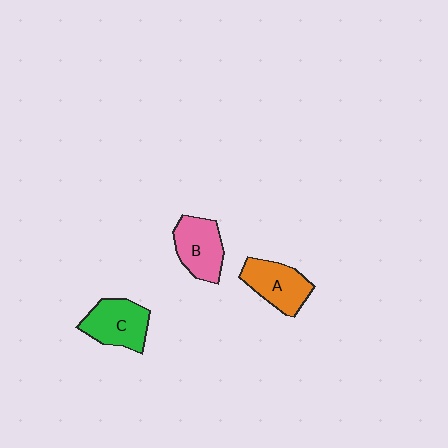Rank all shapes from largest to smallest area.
From largest to smallest: C (green), A (orange), B (pink).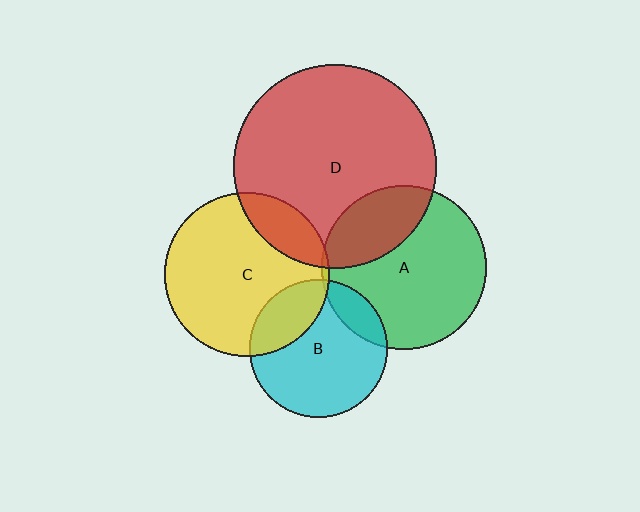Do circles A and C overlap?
Yes.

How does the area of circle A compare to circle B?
Approximately 1.4 times.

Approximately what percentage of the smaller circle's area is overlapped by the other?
Approximately 5%.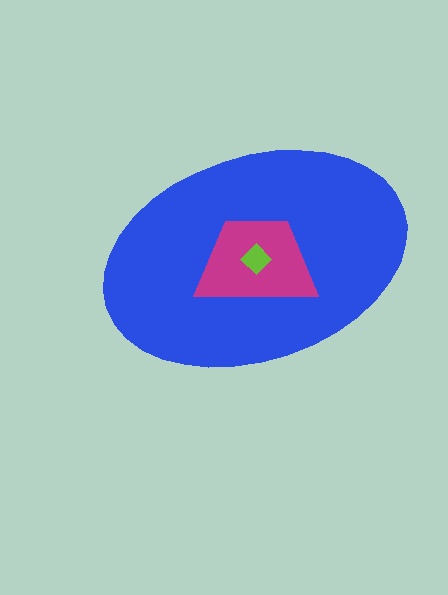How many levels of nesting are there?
3.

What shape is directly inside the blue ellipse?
The magenta trapezoid.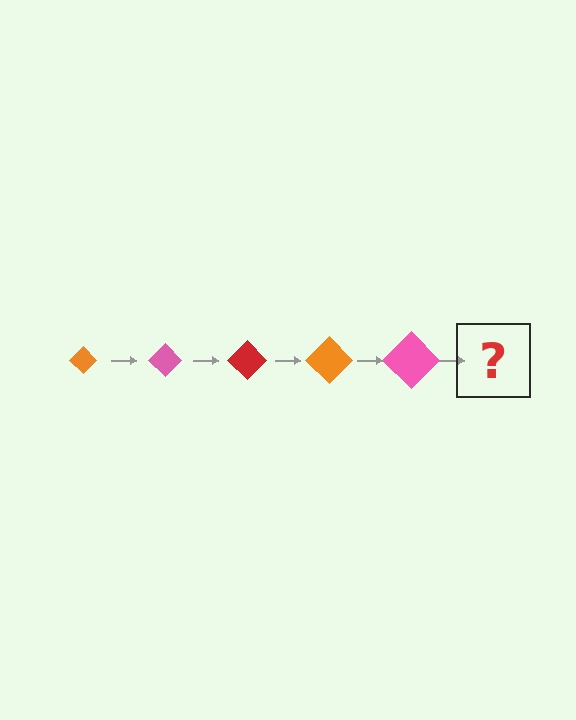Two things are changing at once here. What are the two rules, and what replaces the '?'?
The two rules are that the diamond grows larger each step and the color cycles through orange, pink, and red. The '?' should be a red diamond, larger than the previous one.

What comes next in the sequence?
The next element should be a red diamond, larger than the previous one.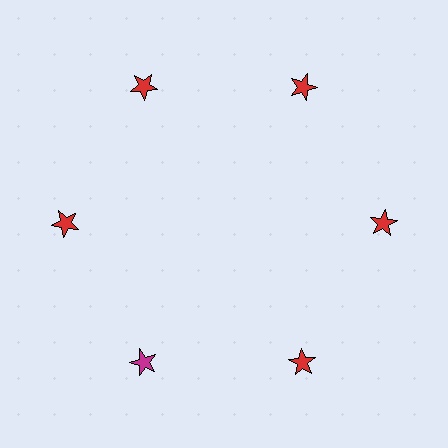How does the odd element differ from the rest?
It has a different color: magenta instead of red.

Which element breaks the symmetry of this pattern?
The magenta star at roughly the 7 o'clock position breaks the symmetry. All other shapes are red stars.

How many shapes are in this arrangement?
There are 6 shapes arranged in a ring pattern.